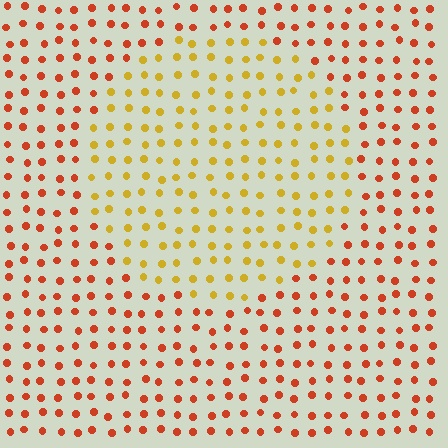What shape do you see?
I see a circle.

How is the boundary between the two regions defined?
The boundary is defined purely by a slight shift in hue (about 39 degrees). Spacing, size, and orientation are identical on both sides.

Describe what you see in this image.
The image is filled with small red elements in a uniform arrangement. A circle-shaped region is visible where the elements are tinted to a slightly different hue, forming a subtle color boundary.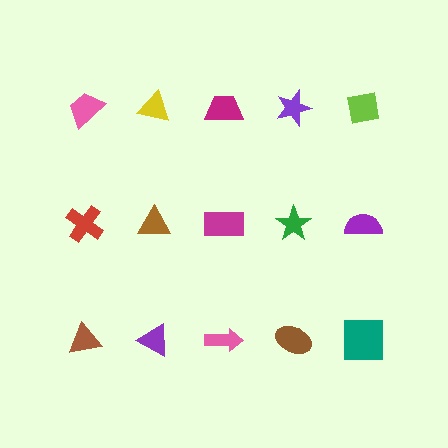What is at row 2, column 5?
A purple semicircle.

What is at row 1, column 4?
A purple star.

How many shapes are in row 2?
5 shapes.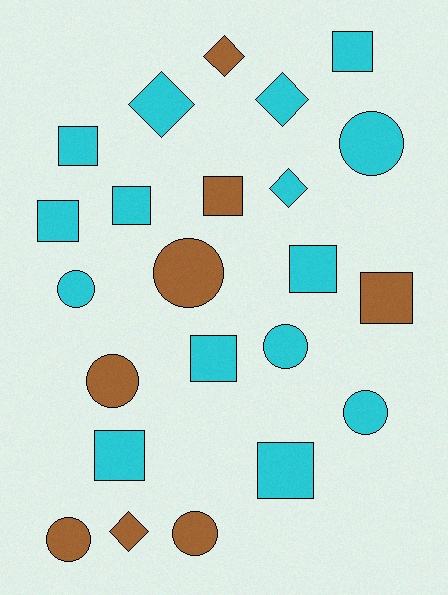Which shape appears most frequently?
Square, with 10 objects.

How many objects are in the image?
There are 23 objects.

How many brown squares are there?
There are 2 brown squares.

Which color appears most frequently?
Cyan, with 15 objects.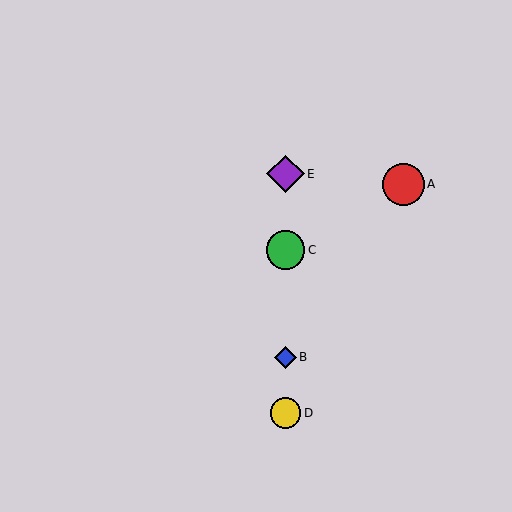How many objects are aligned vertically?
4 objects (B, C, D, E) are aligned vertically.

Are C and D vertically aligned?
Yes, both are at x≈285.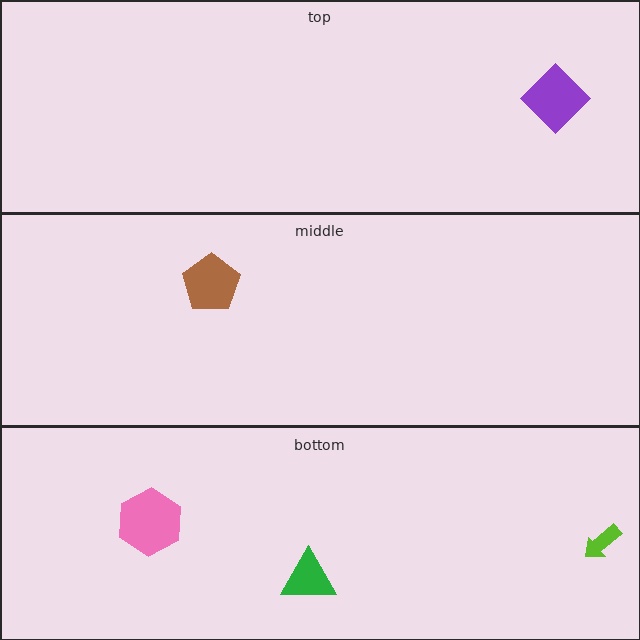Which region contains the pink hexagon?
The bottom region.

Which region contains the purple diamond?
The top region.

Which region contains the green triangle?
The bottom region.